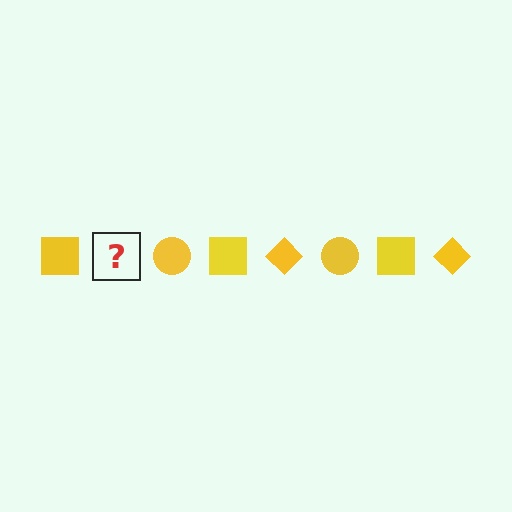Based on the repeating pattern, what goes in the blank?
The blank should be a yellow diamond.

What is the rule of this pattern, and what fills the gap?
The rule is that the pattern cycles through square, diamond, circle shapes in yellow. The gap should be filled with a yellow diamond.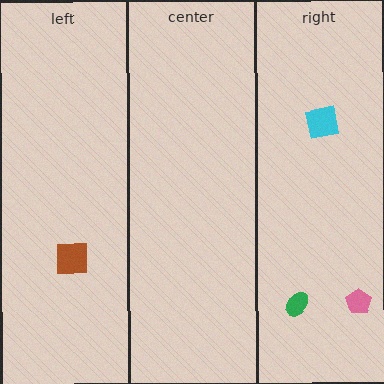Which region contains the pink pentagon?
The right region.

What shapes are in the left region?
The brown square.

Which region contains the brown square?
The left region.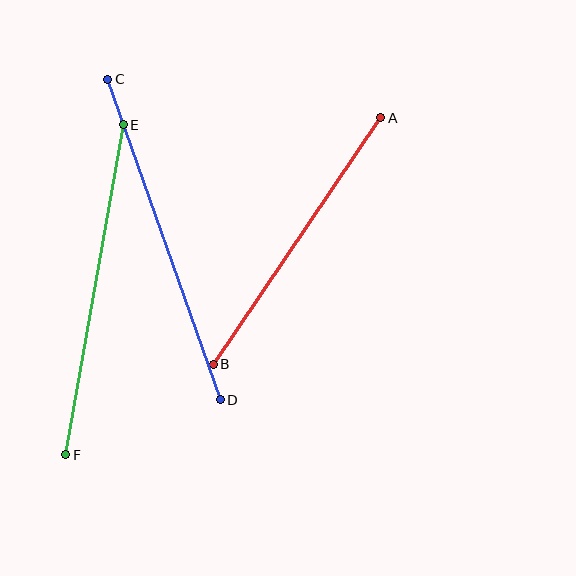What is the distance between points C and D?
The distance is approximately 340 pixels.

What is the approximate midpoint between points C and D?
The midpoint is at approximately (164, 240) pixels.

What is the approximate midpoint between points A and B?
The midpoint is at approximately (297, 241) pixels.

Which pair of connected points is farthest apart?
Points C and D are farthest apart.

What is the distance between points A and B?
The distance is approximately 298 pixels.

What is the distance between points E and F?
The distance is approximately 335 pixels.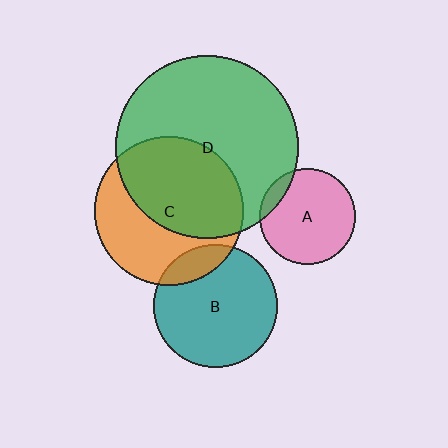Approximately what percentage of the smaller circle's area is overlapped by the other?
Approximately 15%.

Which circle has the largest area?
Circle D (green).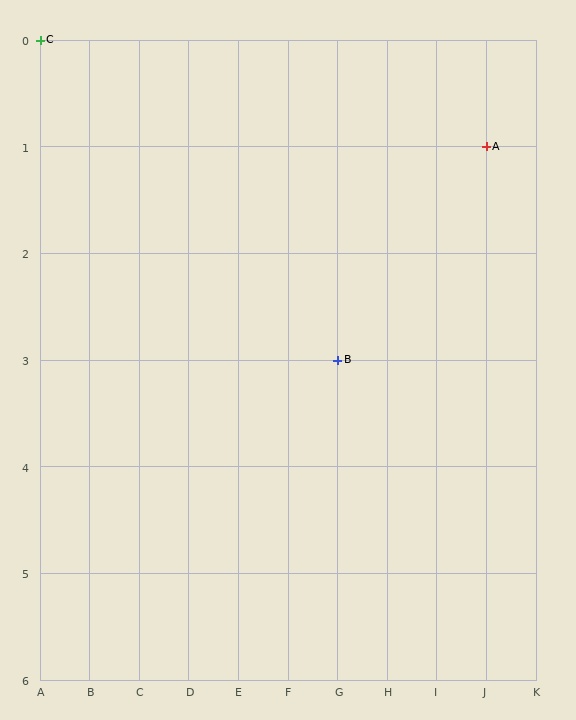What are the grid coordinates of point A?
Point A is at grid coordinates (J, 1).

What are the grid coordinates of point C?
Point C is at grid coordinates (A, 0).